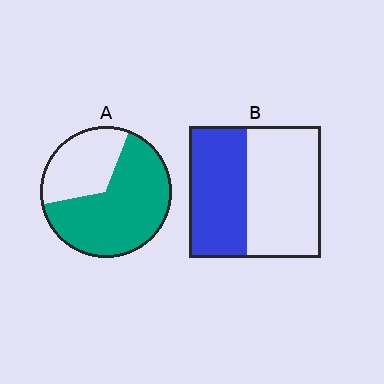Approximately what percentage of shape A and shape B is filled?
A is approximately 65% and B is approximately 45%.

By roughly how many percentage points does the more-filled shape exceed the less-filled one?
By roughly 20 percentage points (A over B).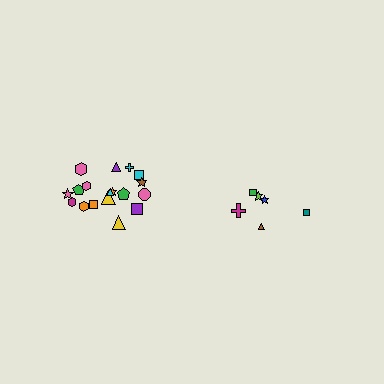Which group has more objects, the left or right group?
The left group.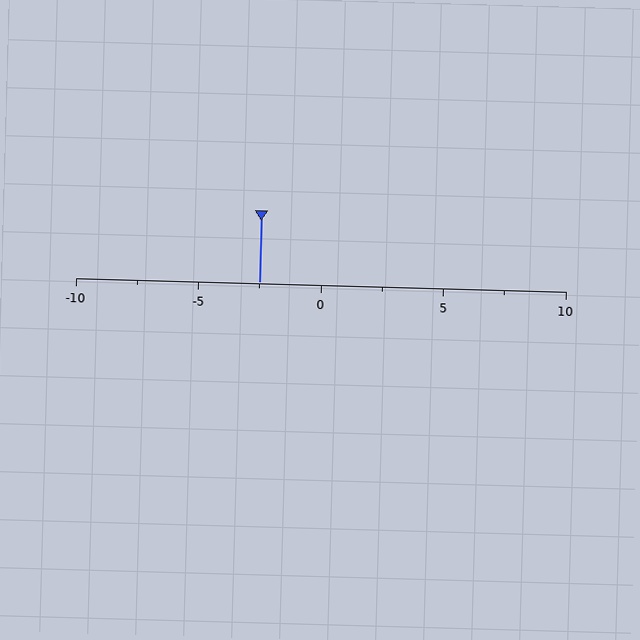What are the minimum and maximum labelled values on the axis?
The axis runs from -10 to 10.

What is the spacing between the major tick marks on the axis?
The major ticks are spaced 5 apart.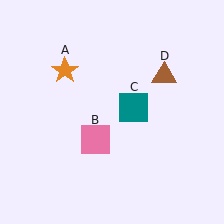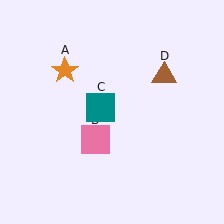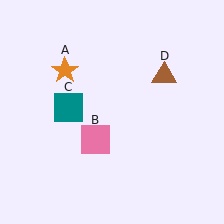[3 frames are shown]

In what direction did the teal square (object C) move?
The teal square (object C) moved left.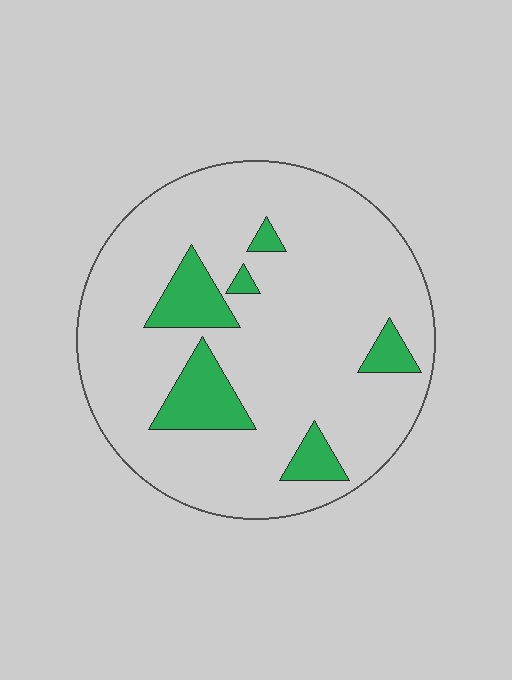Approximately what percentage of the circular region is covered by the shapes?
Approximately 15%.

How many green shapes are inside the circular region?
6.